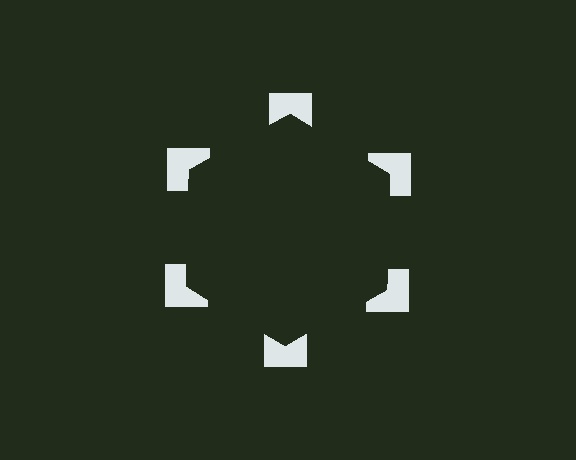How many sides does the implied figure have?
6 sides.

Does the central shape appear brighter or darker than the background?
It typically appears slightly darker than the background, even though no actual brightness change is drawn.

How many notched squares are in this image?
There are 6 — one at each vertex of the illusory hexagon.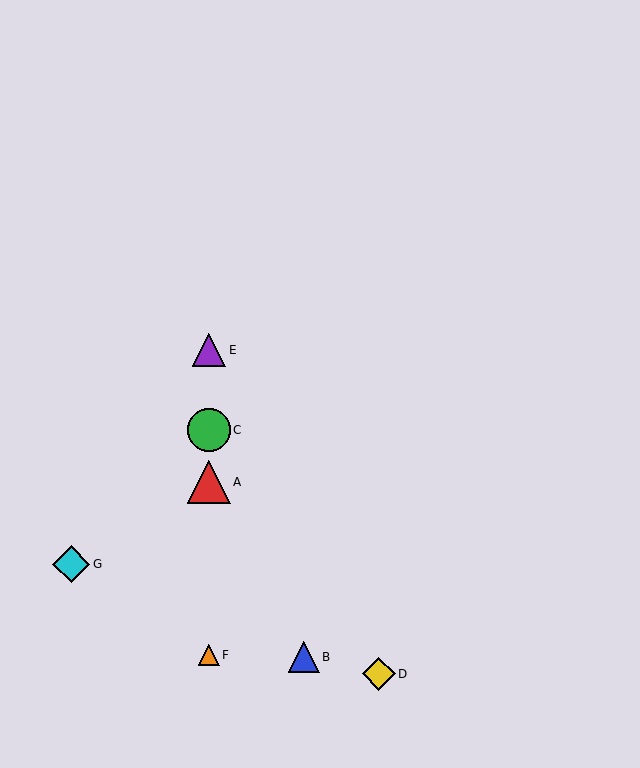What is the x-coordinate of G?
Object G is at x≈71.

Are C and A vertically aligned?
Yes, both are at x≈209.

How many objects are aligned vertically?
4 objects (A, C, E, F) are aligned vertically.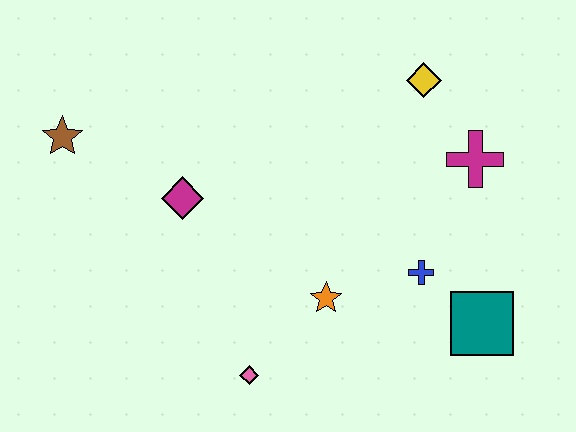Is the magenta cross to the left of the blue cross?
No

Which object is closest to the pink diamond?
The orange star is closest to the pink diamond.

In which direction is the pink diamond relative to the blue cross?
The pink diamond is to the left of the blue cross.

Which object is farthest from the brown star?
The teal square is farthest from the brown star.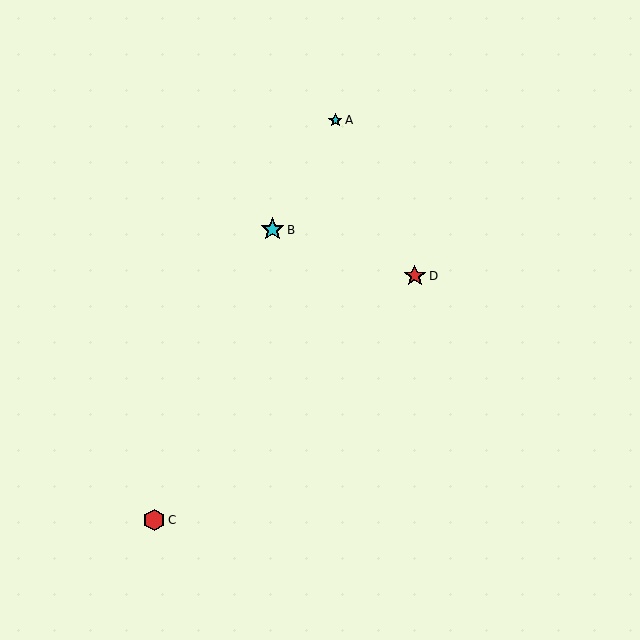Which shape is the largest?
The cyan star (labeled B) is the largest.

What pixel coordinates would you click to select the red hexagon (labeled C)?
Click at (154, 520) to select the red hexagon C.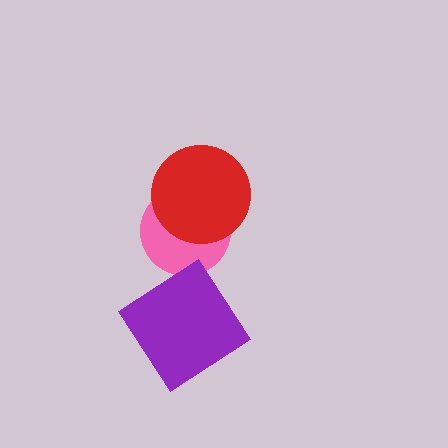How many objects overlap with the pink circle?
1 object overlaps with the pink circle.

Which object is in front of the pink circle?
The red circle is in front of the pink circle.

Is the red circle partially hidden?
No, no other shape covers it.